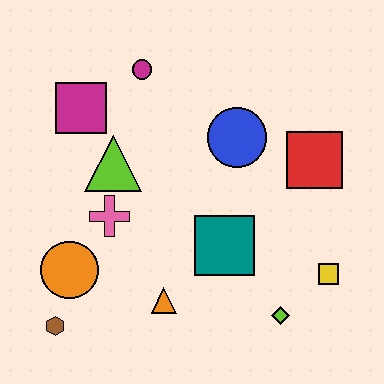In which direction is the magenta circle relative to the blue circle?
The magenta circle is to the left of the blue circle.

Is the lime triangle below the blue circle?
Yes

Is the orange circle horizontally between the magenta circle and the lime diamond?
No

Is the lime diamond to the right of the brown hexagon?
Yes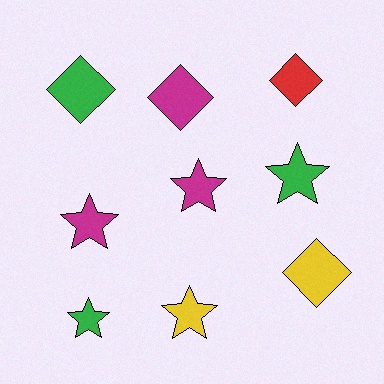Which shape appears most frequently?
Star, with 5 objects.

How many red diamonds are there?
There is 1 red diamond.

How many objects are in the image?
There are 9 objects.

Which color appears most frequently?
Magenta, with 3 objects.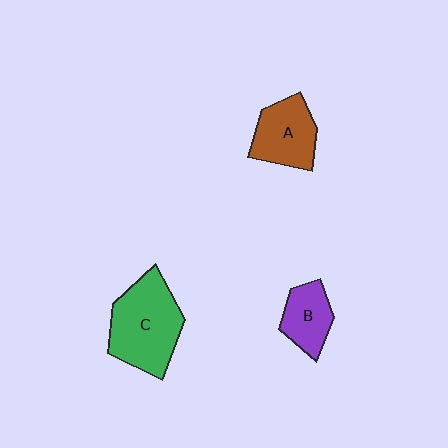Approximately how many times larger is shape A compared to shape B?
Approximately 1.3 times.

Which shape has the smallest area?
Shape B (purple).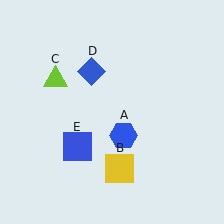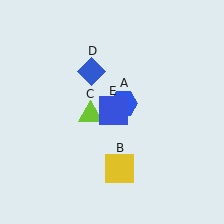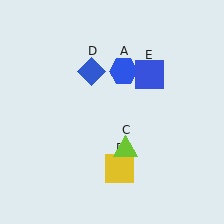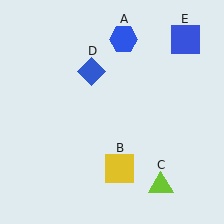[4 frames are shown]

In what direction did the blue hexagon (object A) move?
The blue hexagon (object A) moved up.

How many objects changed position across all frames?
3 objects changed position: blue hexagon (object A), lime triangle (object C), blue square (object E).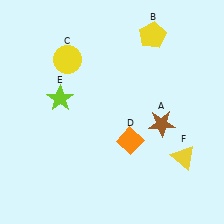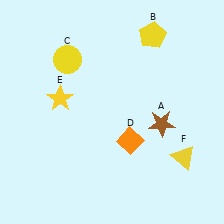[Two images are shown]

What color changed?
The star (E) changed from lime in Image 1 to yellow in Image 2.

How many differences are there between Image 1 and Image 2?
There is 1 difference between the two images.